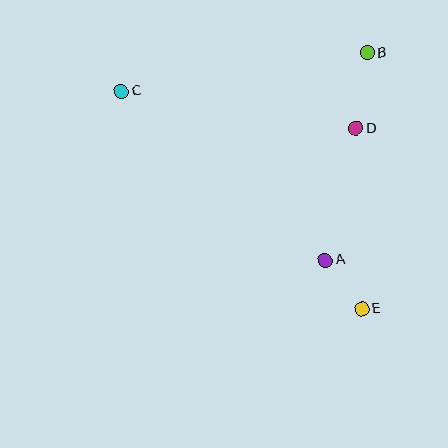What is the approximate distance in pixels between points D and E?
The distance between D and E is approximately 181 pixels.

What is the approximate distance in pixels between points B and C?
The distance between B and C is approximately 249 pixels.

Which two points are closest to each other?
Points A and E are closest to each other.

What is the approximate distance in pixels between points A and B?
The distance between A and B is approximately 212 pixels.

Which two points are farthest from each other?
Points C and E are farthest from each other.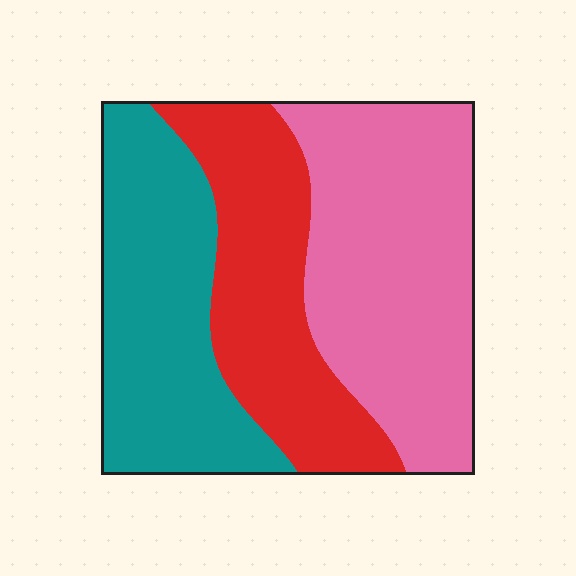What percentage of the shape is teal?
Teal covers about 30% of the shape.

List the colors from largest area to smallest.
From largest to smallest: pink, teal, red.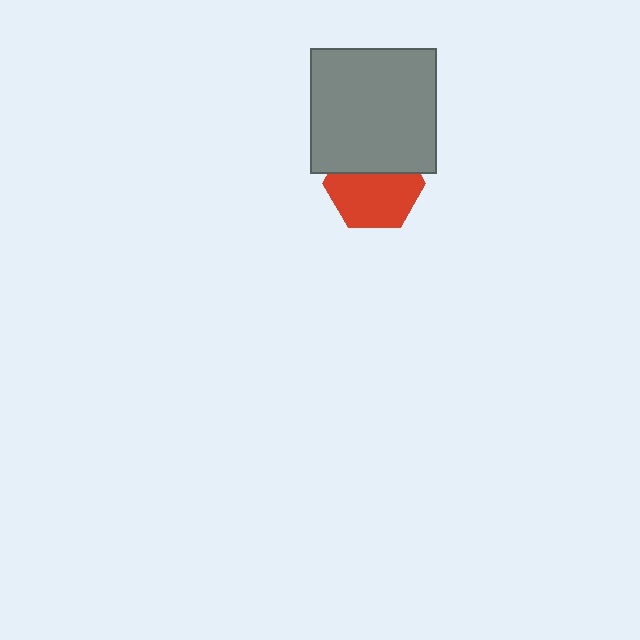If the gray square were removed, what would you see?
You would see the complete red hexagon.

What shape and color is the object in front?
The object in front is a gray square.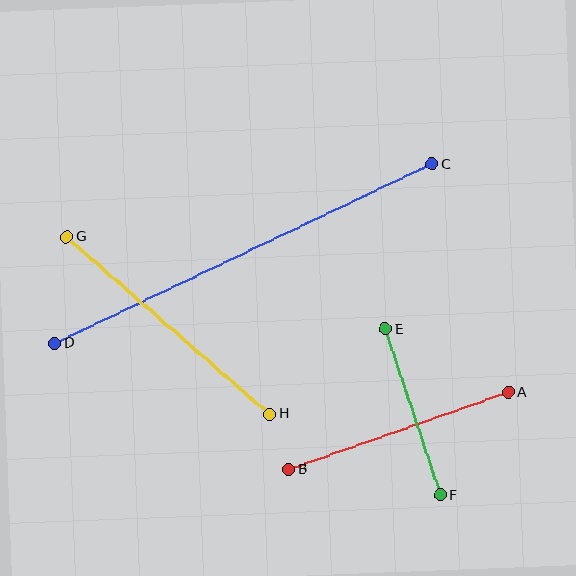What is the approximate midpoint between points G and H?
The midpoint is at approximately (168, 326) pixels.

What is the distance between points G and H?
The distance is approximately 270 pixels.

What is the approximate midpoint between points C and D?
The midpoint is at approximately (243, 254) pixels.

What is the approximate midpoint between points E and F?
The midpoint is at approximately (413, 412) pixels.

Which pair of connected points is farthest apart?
Points C and D are farthest apart.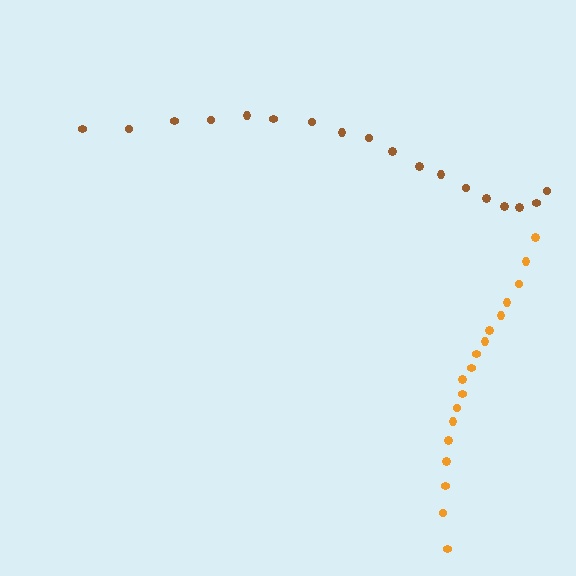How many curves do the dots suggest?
There are 2 distinct paths.